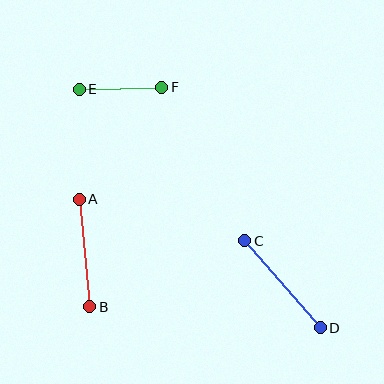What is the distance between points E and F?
The distance is approximately 82 pixels.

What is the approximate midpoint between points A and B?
The midpoint is at approximately (85, 253) pixels.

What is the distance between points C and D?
The distance is approximately 115 pixels.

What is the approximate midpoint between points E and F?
The midpoint is at approximately (121, 88) pixels.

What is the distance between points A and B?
The distance is approximately 108 pixels.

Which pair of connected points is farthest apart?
Points C and D are farthest apart.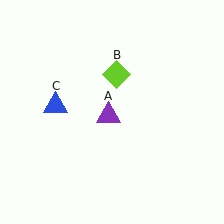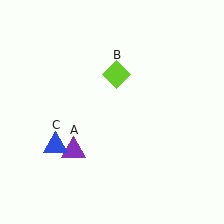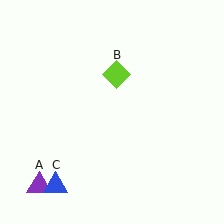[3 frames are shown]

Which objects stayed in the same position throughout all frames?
Lime diamond (object B) remained stationary.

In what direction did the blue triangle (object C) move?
The blue triangle (object C) moved down.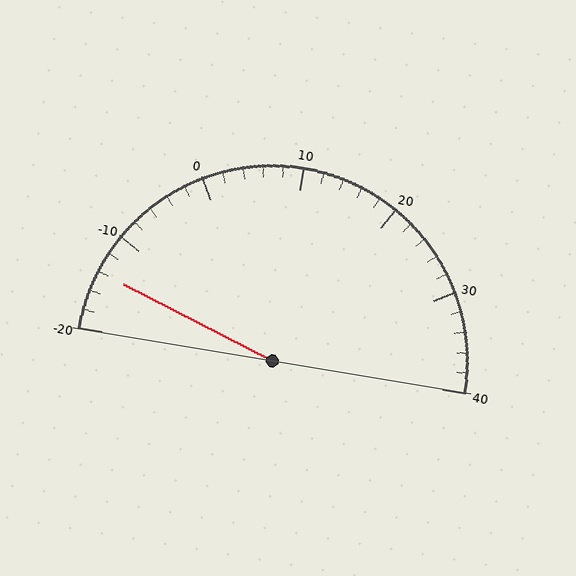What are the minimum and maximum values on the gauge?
The gauge ranges from -20 to 40.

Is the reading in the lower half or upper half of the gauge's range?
The reading is in the lower half of the range (-20 to 40).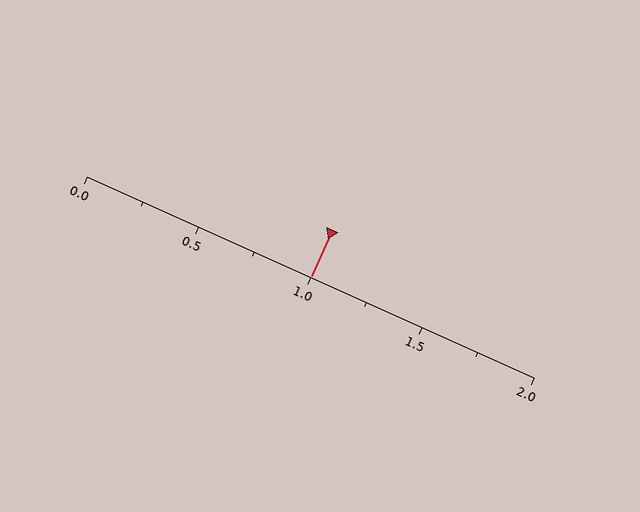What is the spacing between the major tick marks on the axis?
The major ticks are spaced 0.5 apart.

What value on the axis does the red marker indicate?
The marker indicates approximately 1.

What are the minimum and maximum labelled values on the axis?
The axis runs from 0.0 to 2.0.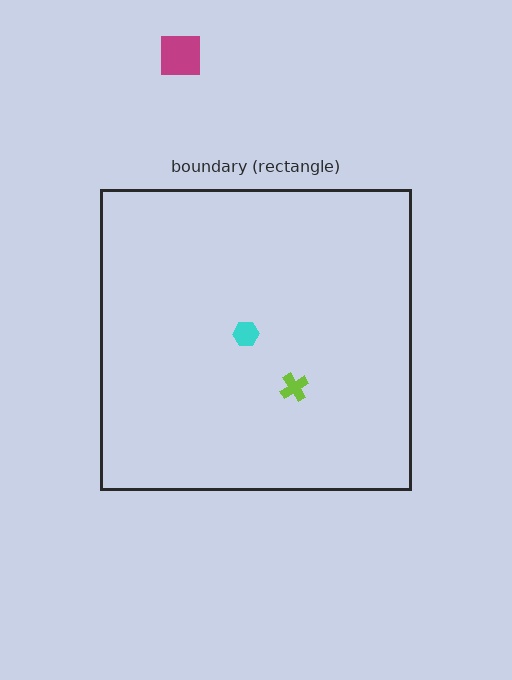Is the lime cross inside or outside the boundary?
Inside.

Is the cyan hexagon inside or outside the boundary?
Inside.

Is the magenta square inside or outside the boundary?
Outside.